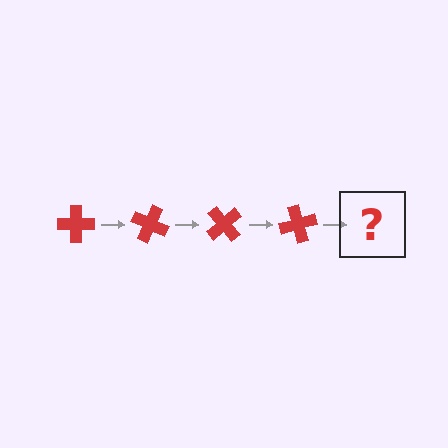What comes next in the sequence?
The next element should be a red cross rotated 100 degrees.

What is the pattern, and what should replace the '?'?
The pattern is that the cross rotates 25 degrees each step. The '?' should be a red cross rotated 100 degrees.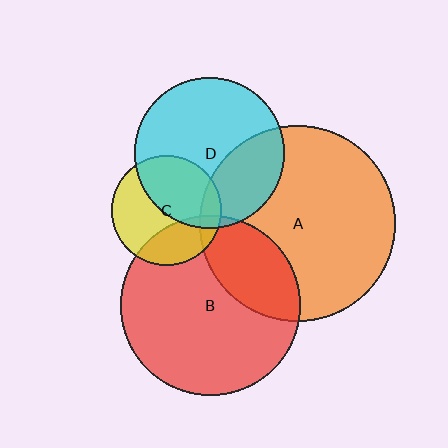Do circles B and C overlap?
Yes.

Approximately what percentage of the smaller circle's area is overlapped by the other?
Approximately 30%.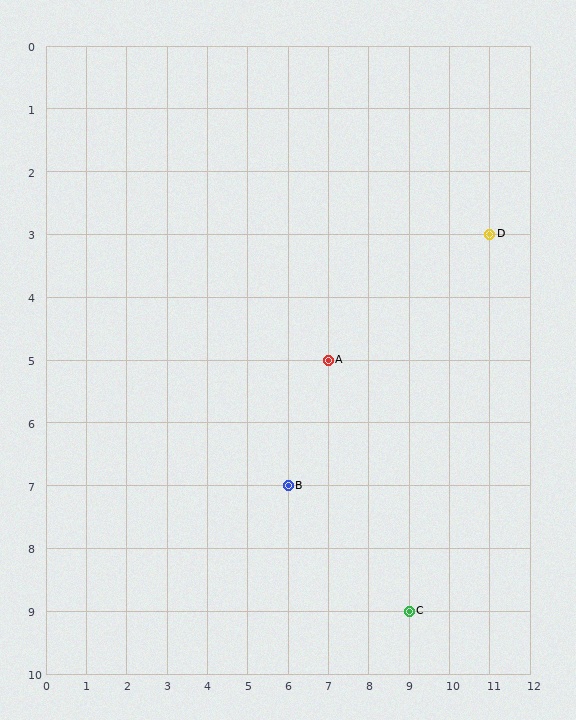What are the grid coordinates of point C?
Point C is at grid coordinates (9, 9).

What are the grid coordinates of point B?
Point B is at grid coordinates (6, 7).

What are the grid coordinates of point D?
Point D is at grid coordinates (11, 3).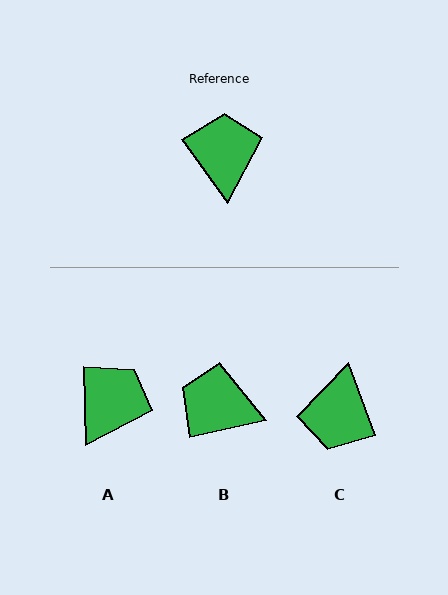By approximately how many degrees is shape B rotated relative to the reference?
Approximately 67 degrees counter-clockwise.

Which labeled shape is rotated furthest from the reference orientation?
C, about 165 degrees away.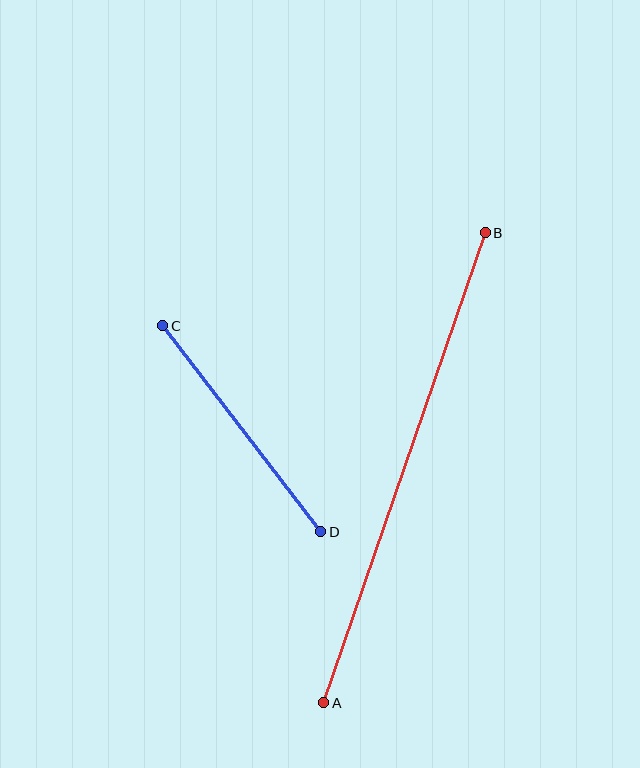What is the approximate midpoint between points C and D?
The midpoint is at approximately (242, 429) pixels.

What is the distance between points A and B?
The distance is approximately 497 pixels.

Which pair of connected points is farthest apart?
Points A and B are farthest apart.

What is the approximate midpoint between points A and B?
The midpoint is at approximately (405, 468) pixels.